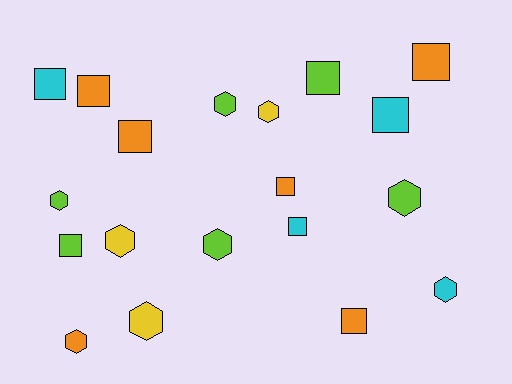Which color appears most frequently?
Lime, with 6 objects.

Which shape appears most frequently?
Square, with 10 objects.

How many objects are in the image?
There are 19 objects.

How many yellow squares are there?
There are no yellow squares.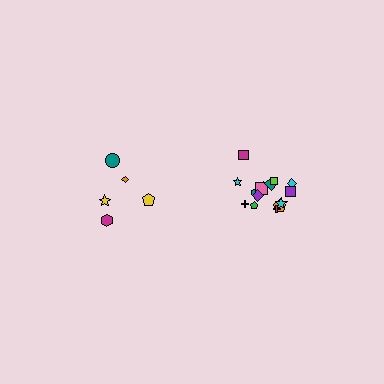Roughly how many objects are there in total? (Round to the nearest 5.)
Roughly 20 objects in total.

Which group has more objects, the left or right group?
The right group.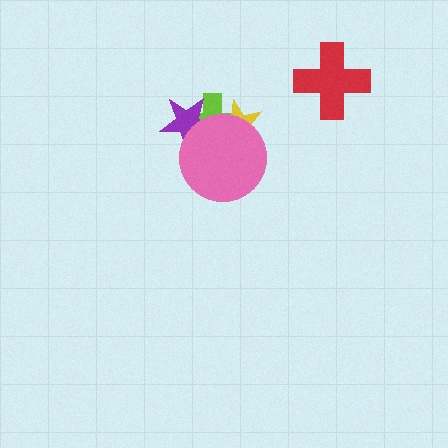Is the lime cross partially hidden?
Yes, it is partially covered by another shape.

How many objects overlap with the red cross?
0 objects overlap with the red cross.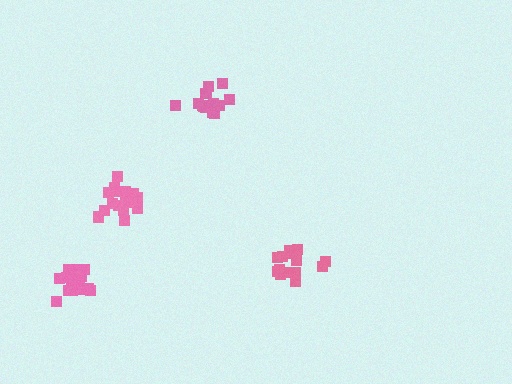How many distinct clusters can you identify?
There are 4 distinct clusters.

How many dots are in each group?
Group 1: 14 dots, Group 2: 19 dots, Group 3: 15 dots, Group 4: 18 dots (66 total).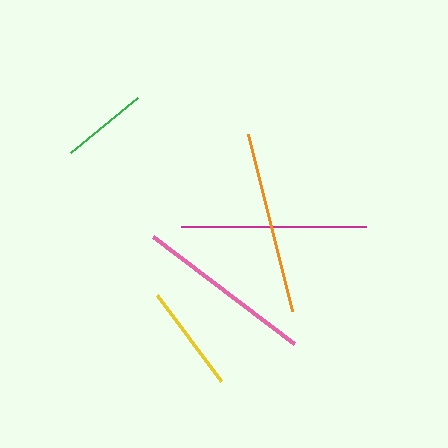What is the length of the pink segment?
The pink segment is approximately 177 pixels long.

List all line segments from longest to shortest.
From longest to shortest: magenta, orange, pink, yellow, green.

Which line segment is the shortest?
The green line is the shortest at approximately 87 pixels.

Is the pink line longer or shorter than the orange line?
The orange line is longer than the pink line.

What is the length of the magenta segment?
The magenta segment is approximately 186 pixels long.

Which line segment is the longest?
The magenta line is the longest at approximately 186 pixels.